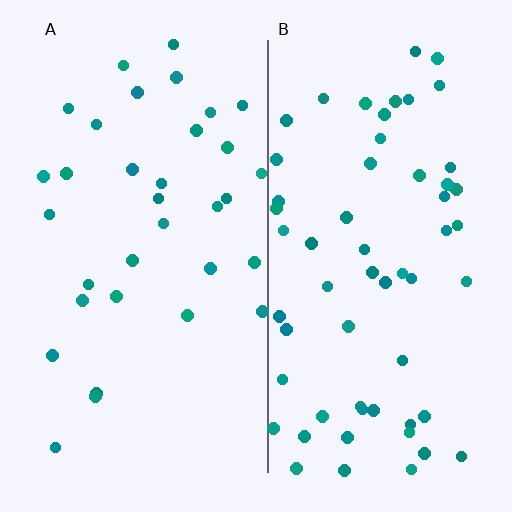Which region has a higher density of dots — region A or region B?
B (the right).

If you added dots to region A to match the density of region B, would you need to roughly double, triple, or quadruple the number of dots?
Approximately double.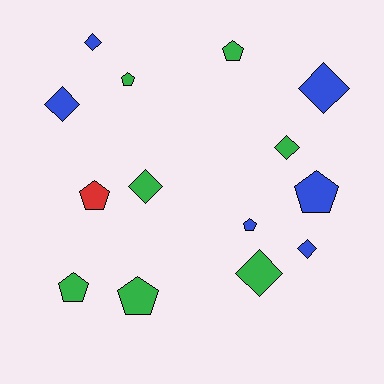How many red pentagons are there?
There is 1 red pentagon.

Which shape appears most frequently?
Diamond, with 7 objects.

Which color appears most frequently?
Green, with 7 objects.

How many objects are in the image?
There are 14 objects.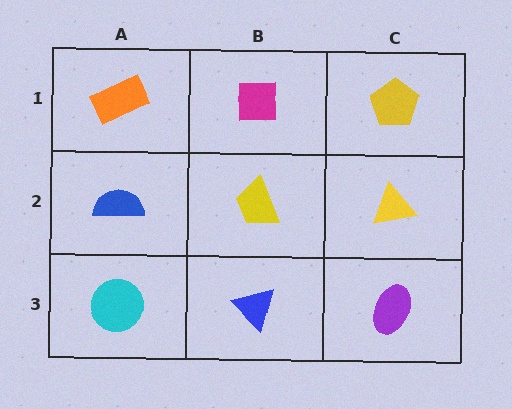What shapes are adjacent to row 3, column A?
A blue semicircle (row 2, column A), a blue triangle (row 3, column B).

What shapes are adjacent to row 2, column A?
An orange rectangle (row 1, column A), a cyan circle (row 3, column A), a yellow trapezoid (row 2, column B).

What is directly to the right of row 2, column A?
A yellow trapezoid.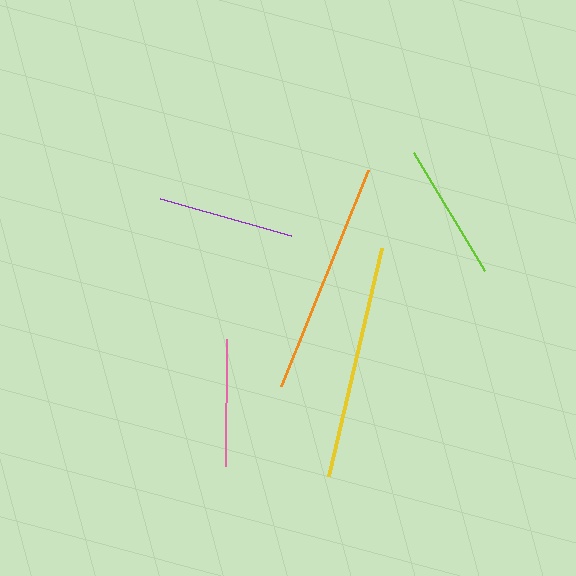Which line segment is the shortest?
The pink line is the shortest at approximately 127 pixels.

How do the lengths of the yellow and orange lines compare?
The yellow and orange lines are approximately the same length.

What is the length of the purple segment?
The purple segment is approximately 136 pixels long.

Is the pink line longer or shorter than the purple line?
The purple line is longer than the pink line.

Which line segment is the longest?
The yellow line is the longest at approximately 234 pixels.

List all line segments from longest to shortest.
From longest to shortest: yellow, orange, lime, purple, pink.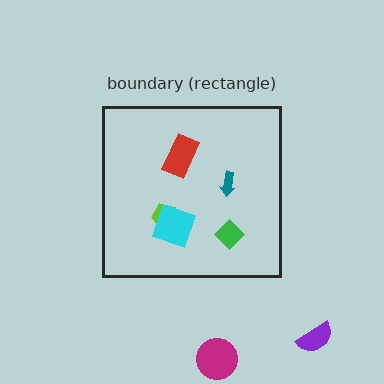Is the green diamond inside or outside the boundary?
Inside.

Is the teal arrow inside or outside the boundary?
Inside.